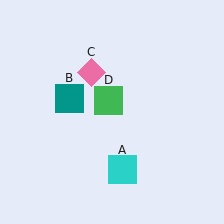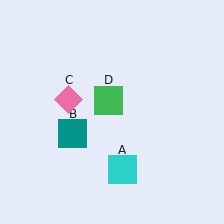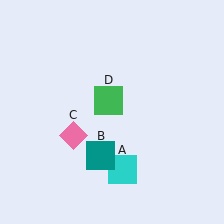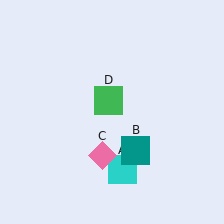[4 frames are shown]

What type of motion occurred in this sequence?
The teal square (object B), pink diamond (object C) rotated counterclockwise around the center of the scene.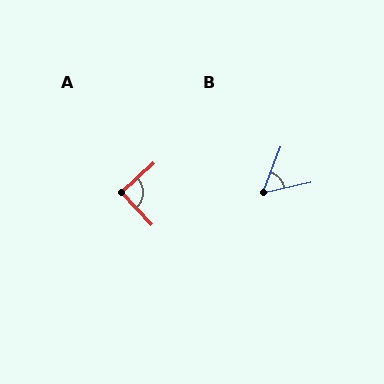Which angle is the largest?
A, at approximately 89 degrees.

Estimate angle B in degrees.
Approximately 56 degrees.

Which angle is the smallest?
B, at approximately 56 degrees.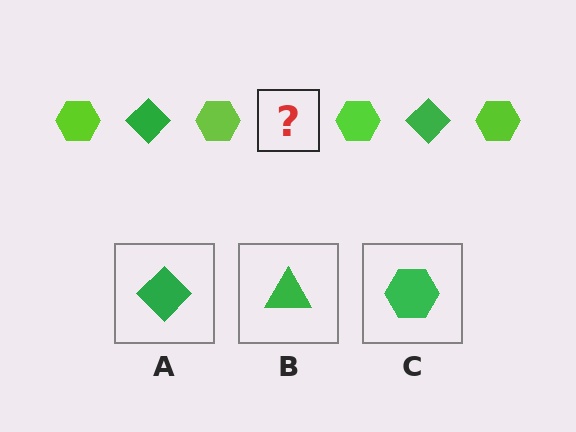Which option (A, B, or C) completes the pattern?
A.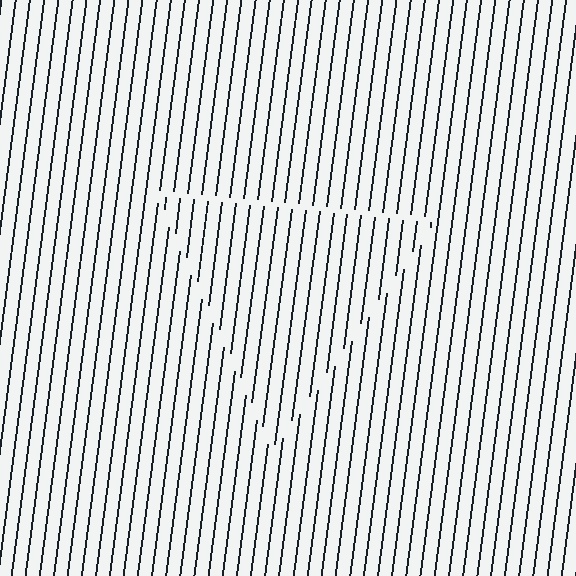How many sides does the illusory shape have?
3 sides — the line-ends trace a triangle.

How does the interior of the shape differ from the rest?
The interior of the shape contains the same grating, shifted by half a period — the contour is defined by the phase discontinuity where line-ends from the inner and outer gratings abut.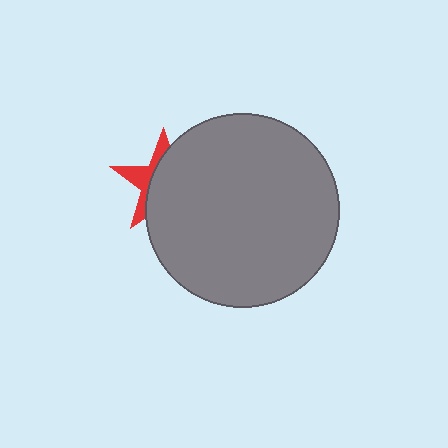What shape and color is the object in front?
The object in front is a gray circle.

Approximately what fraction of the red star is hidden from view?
Roughly 66% of the red star is hidden behind the gray circle.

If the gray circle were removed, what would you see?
You would see the complete red star.